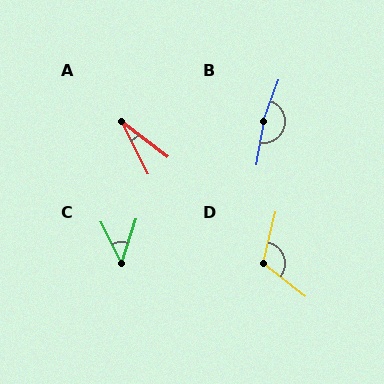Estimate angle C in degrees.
Approximately 44 degrees.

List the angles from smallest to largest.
A (25°), C (44°), D (113°), B (169°).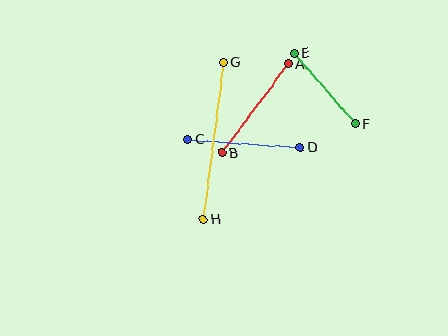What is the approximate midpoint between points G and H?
The midpoint is at approximately (213, 141) pixels.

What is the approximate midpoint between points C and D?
The midpoint is at approximately (244, 144) pixels.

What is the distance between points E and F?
The distance is approximately 93 pixels.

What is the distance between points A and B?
The distance is approximately 111 pixels.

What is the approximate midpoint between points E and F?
The midpoint is at approximately (324, 89) pixels.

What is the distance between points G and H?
The distance is approximately 158 pixels.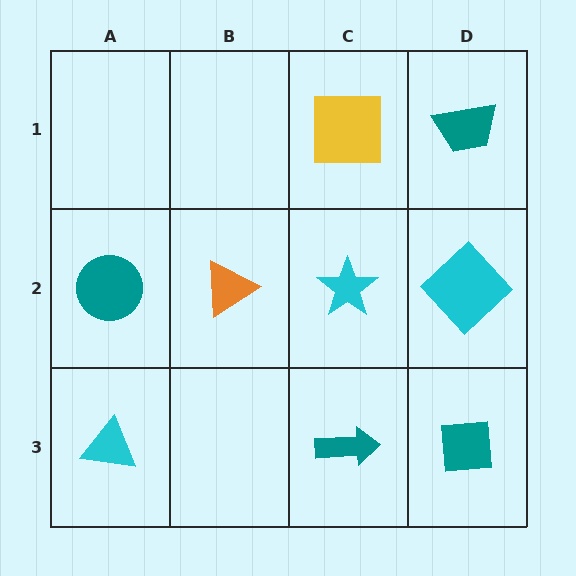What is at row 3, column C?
A teal arrow.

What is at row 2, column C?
A cyan star.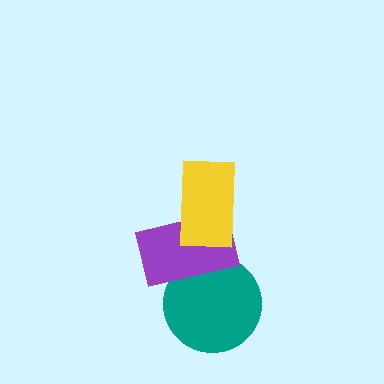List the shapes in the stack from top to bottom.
From top to bottom: the yellow rectangle, the purple rectangle, the teal circle.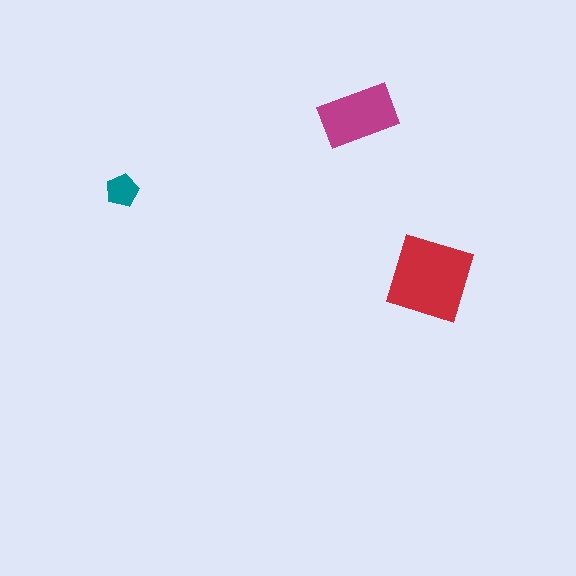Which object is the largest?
The red square.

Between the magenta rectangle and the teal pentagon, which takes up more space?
The magenta rectangle.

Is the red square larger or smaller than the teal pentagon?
Larger.